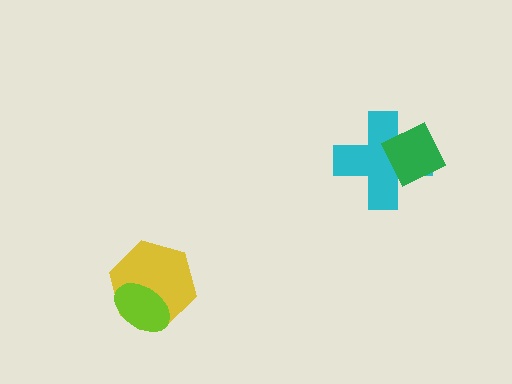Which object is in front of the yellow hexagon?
The lime ellipse is in front of the yellow hexagon.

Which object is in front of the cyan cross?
The green diamond is in front of the cyan cross.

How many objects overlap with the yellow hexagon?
1 object overlaps with the yellow hexagon.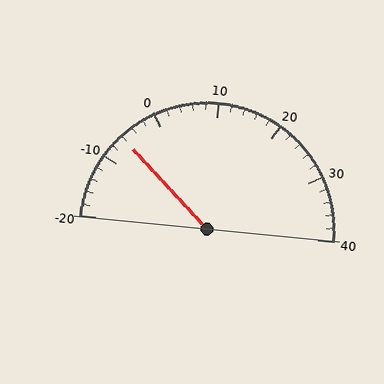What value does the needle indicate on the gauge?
The needle indicates approximately -6.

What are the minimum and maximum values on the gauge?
The gauge ranges from -20 to 40.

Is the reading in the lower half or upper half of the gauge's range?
The reading is in the lower half of the range (-20 to 40).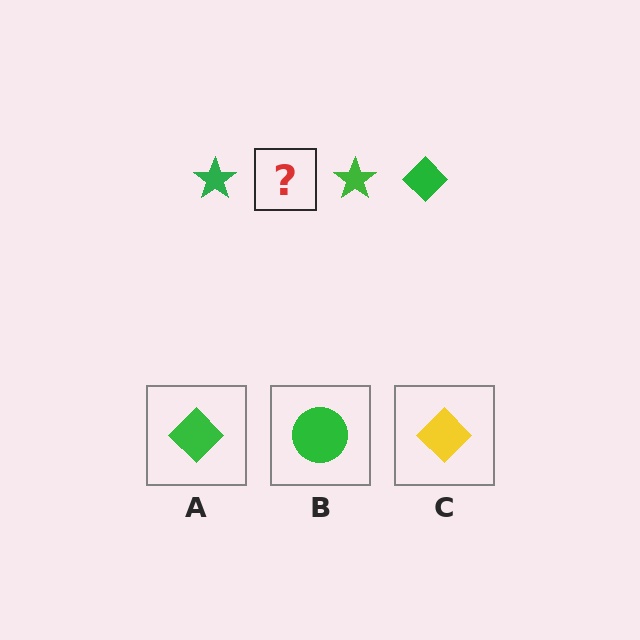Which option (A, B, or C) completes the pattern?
A.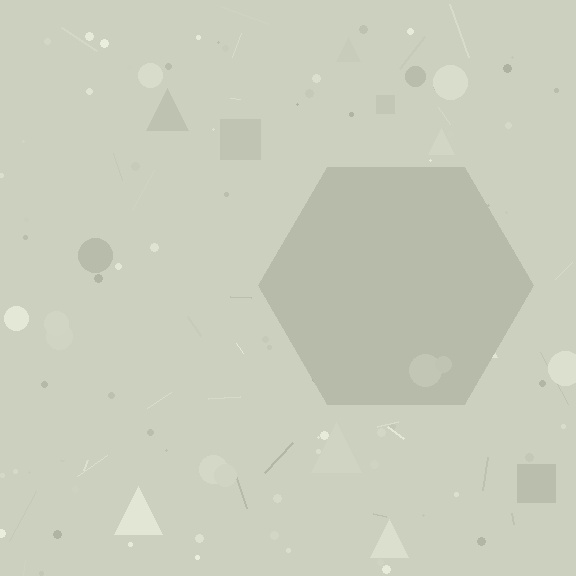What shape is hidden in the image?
A hexagon is hidden in the image.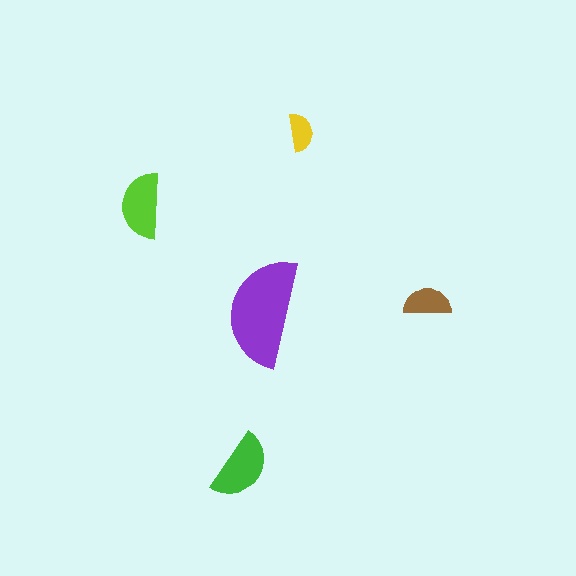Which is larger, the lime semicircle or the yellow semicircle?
The lime one.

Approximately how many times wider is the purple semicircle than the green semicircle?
About 1.5 times wider.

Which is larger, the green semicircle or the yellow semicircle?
The green one.